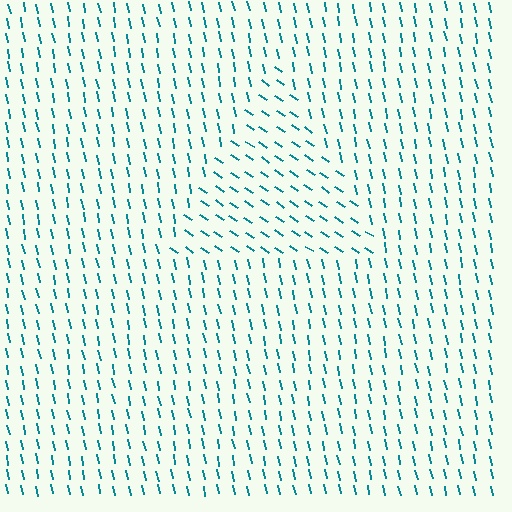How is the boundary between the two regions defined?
The boundary is defined purely by a change in line orientation (approximately 45 degrees difference). All lines are the same color and thickness.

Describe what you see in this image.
The image is filled with small teal line segments. A triangle region in the image has lines oriented differently from the surrounding lines, creating a visible texture boundary.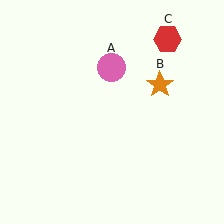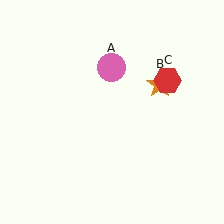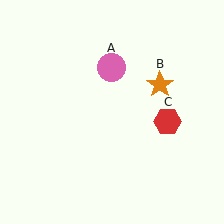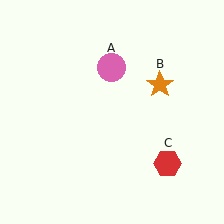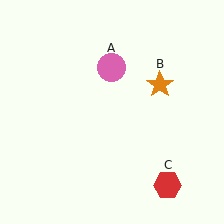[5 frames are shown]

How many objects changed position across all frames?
1 object changed position: red hexagon (object C).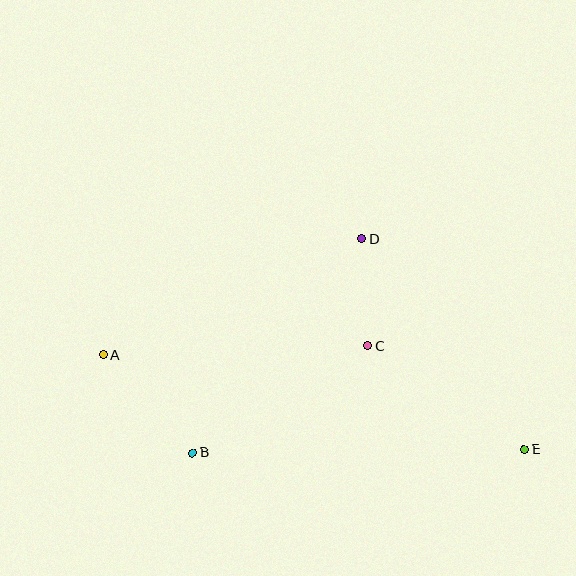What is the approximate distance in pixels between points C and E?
The distance between C and E is approximately 188 pixels.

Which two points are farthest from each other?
Points A and E are farthest from each other.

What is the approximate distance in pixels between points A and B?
The distance between A and B is approximately 132 pixels.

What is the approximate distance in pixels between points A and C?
The distance between A and C is approximately 265 pixels.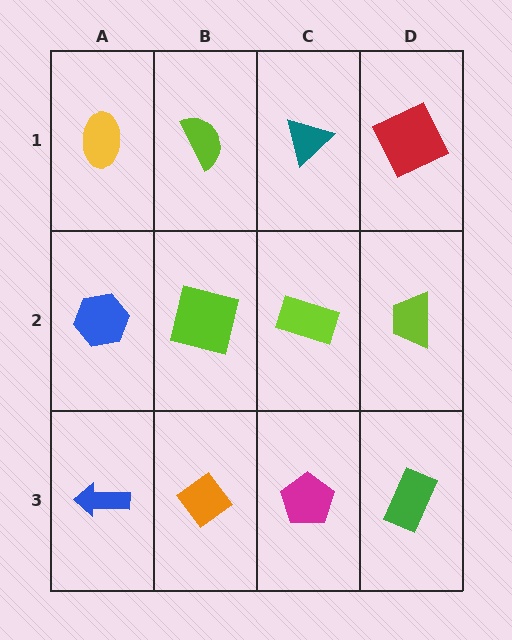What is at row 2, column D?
A lime trapezoid.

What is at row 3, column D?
A green rectangle.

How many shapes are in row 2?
4 shapes.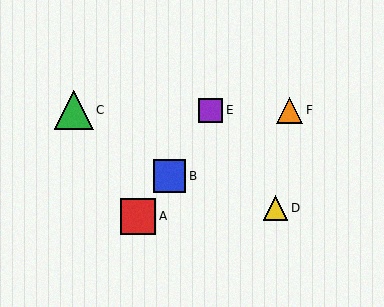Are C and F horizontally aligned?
Yes, both are at y≈110.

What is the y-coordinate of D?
Object D is at y≈208.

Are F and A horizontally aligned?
No, F is at y≈110 and A is at y≈216.